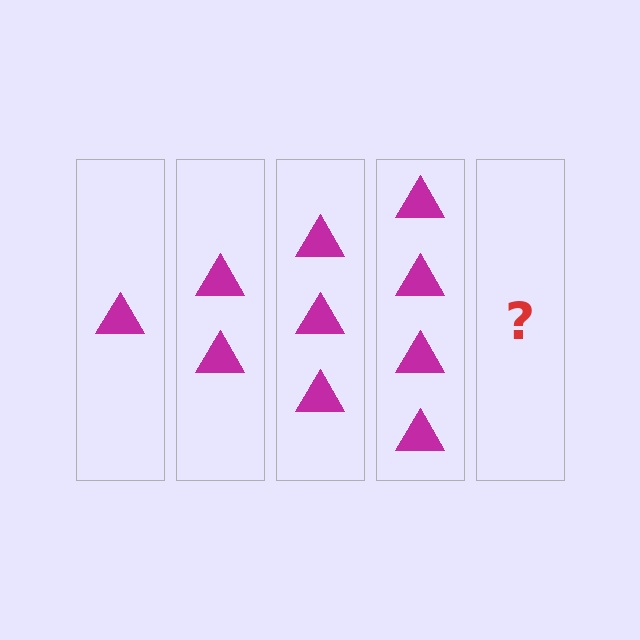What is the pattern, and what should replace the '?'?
The pattern is that each step adds one more triangle. The '?' should be 5 triangles.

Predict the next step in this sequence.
The next step is 5 triangles.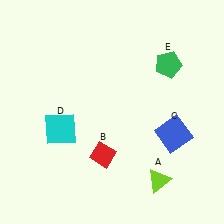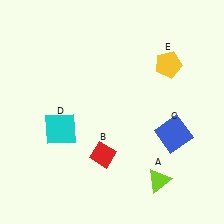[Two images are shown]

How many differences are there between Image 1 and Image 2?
There is 1 difference between the two images.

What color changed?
The pentagon (E) changed from green in Image 1 to yellow in Image 2.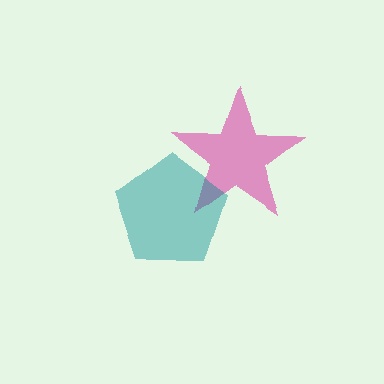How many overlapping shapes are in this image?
There are 2 overlapping shapes in the image.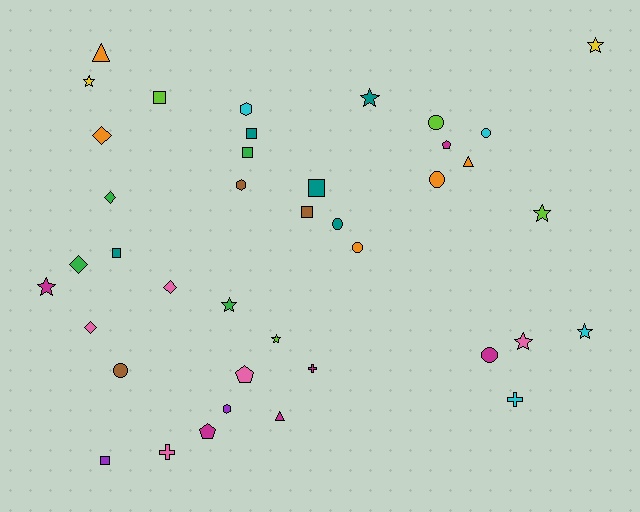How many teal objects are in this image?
There are 5 teal objects.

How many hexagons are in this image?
There are 3 hexagons.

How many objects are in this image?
There are 40 objects.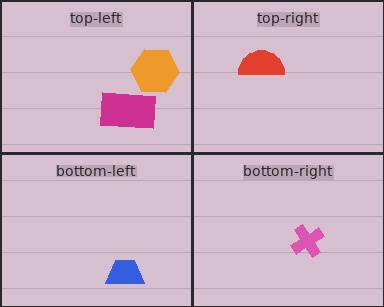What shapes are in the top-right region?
The red semicircle.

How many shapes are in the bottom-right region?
1.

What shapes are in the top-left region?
The magenta rectangle, the orange hexagon.